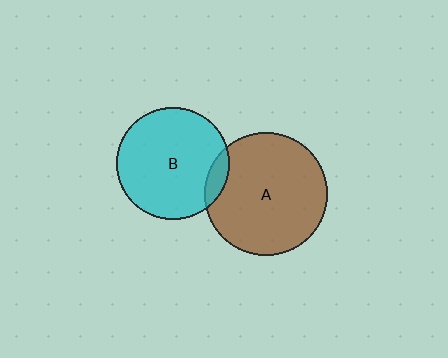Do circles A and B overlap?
Yes.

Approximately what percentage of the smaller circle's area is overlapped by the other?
Approximately 10%.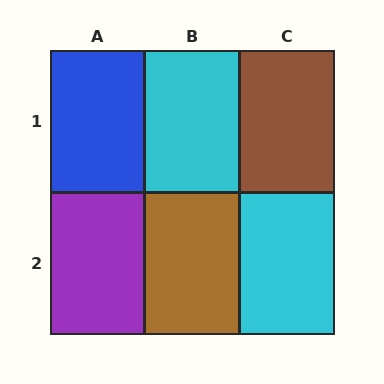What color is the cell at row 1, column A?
Blue.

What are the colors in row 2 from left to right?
Purple, brown, cyan.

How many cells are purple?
1 cell is purple.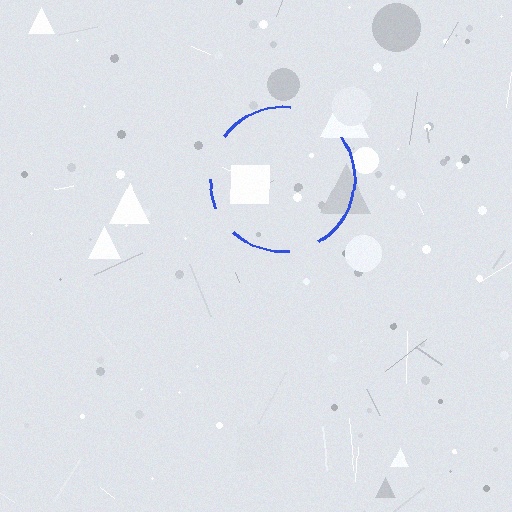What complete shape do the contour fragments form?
The contour fragments form a circle.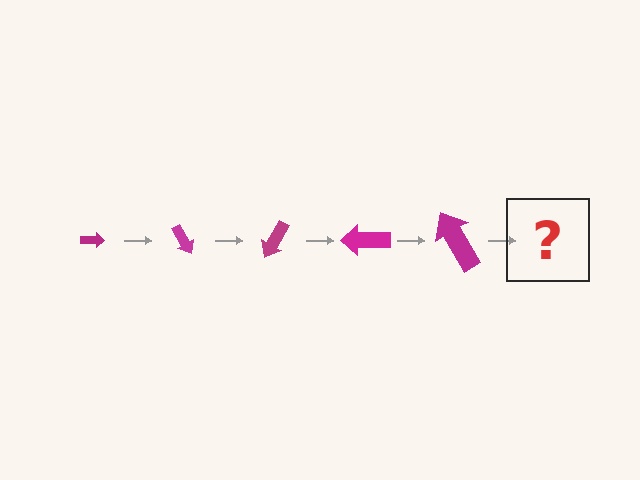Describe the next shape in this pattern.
It should be an arrow, larger than the previous one and rotated 300 degrees from the start.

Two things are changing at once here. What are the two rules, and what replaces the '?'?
The two rules are that the arrow grows larger each step and it rotates 60 degrees each step. The '?' should be an arrow, larger than the previous one and rotated 300 degrees from the start.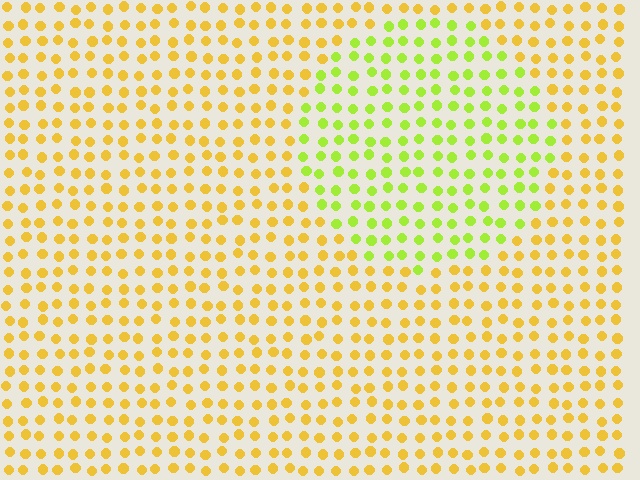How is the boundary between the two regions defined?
The boundary is defined purely by a slight shift in hue (about 40 degrees). Spacing, size, and orientation are identical on both sides.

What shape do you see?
I see a circle.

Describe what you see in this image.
The image is filled with small yellow elements in a uniform arrangement. A circle-shaped region is visible where the elements are tinted to a slightly different hue, forming a subtle color boundary.